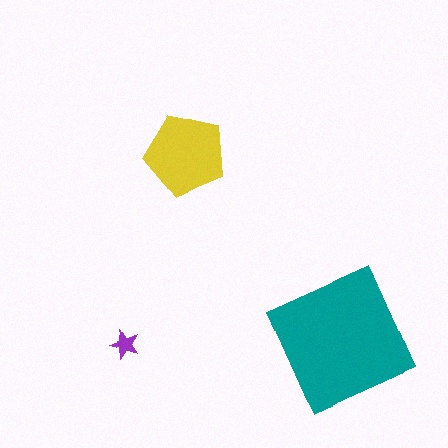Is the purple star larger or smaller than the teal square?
Smaller.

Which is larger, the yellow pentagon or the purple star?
The yellow pentagon.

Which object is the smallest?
The purple star.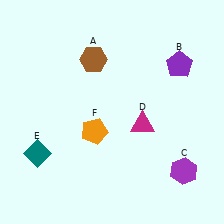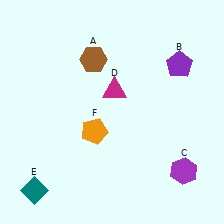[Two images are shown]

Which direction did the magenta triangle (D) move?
The magenta triangle (D) moved up.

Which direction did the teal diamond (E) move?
The teal diamond (E) moved down.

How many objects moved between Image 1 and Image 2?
2 objects moved between the two images.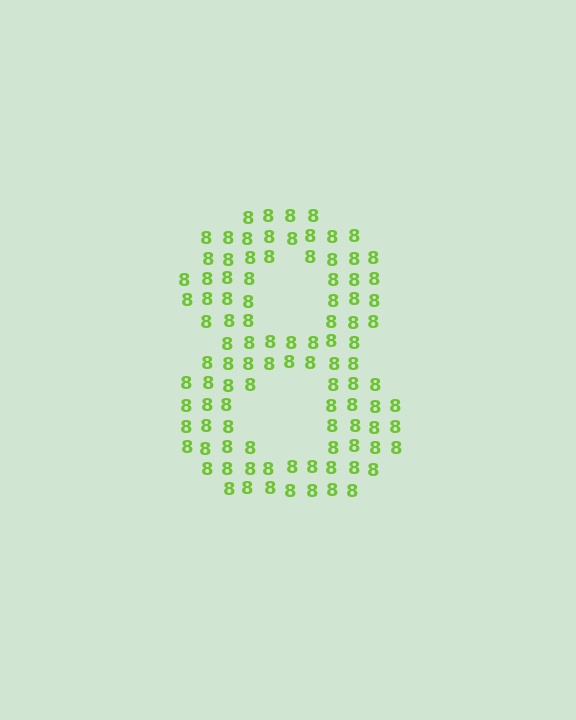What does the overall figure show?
The overall figure shows the digit 8.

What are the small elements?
The small elements are digit 8's.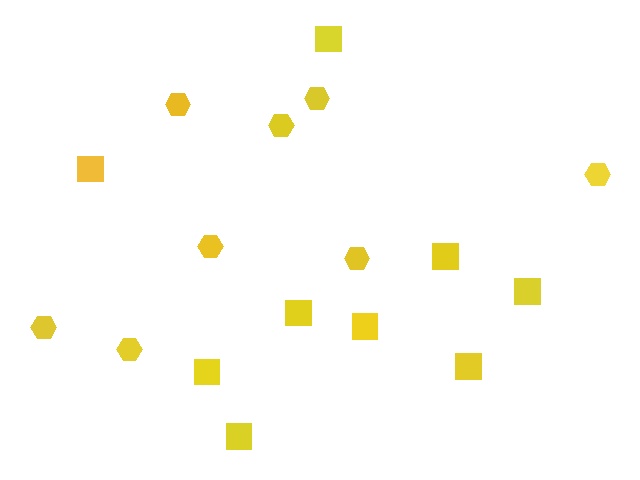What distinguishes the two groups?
There are 2 groups: one group of squares (9) and one group of hexagons (8).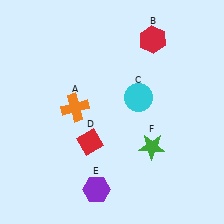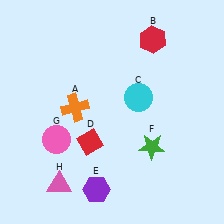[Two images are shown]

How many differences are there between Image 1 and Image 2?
There are 2 differences between the two images.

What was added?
A pink circle (G), a pink triangle (H) were added in Image 2.